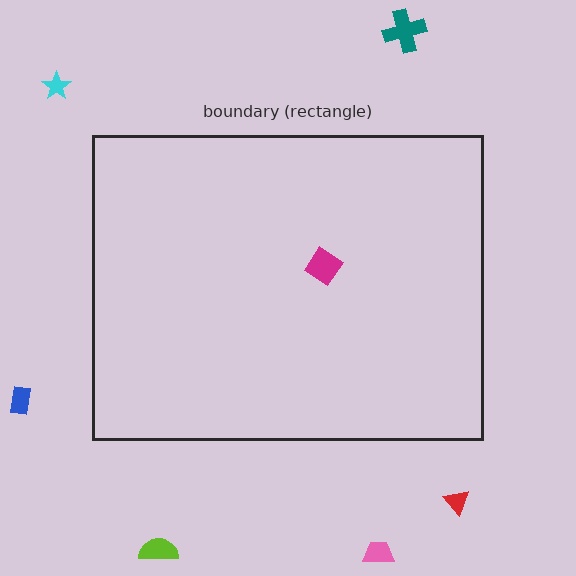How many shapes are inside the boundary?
1 inside, 6 outside.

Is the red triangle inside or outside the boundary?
Outside.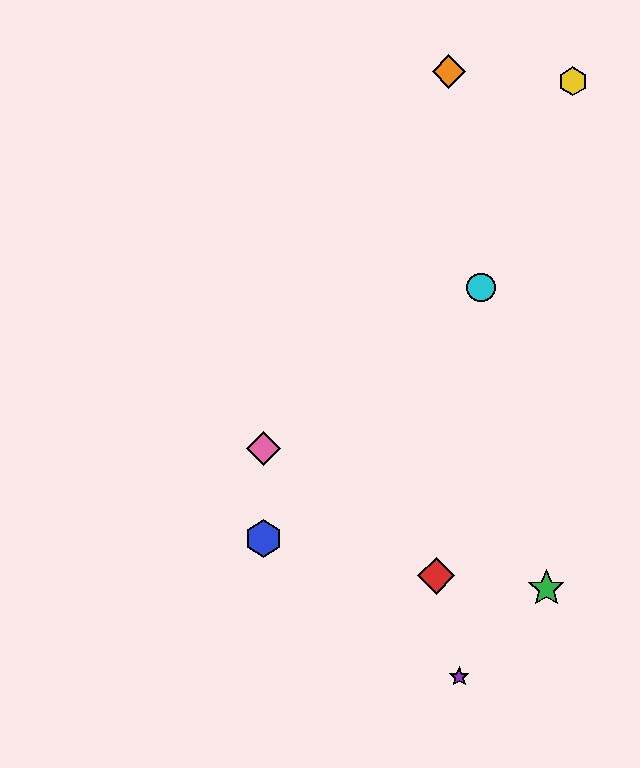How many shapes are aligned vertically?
2 shapes (the blue hexagon, the pink diamond) are aligned vertically.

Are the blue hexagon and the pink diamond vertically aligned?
Yes, both are at x≈264.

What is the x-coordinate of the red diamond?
The red diamond is at x≈436.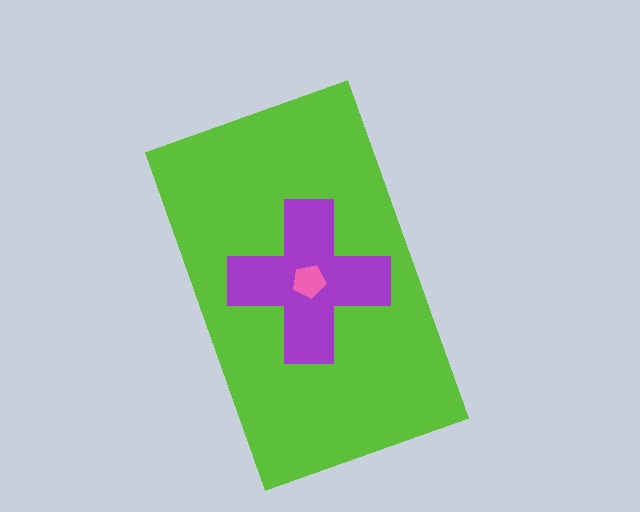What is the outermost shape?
The lime rectangle.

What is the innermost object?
The pink pentagon.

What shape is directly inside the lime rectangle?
The purple cross.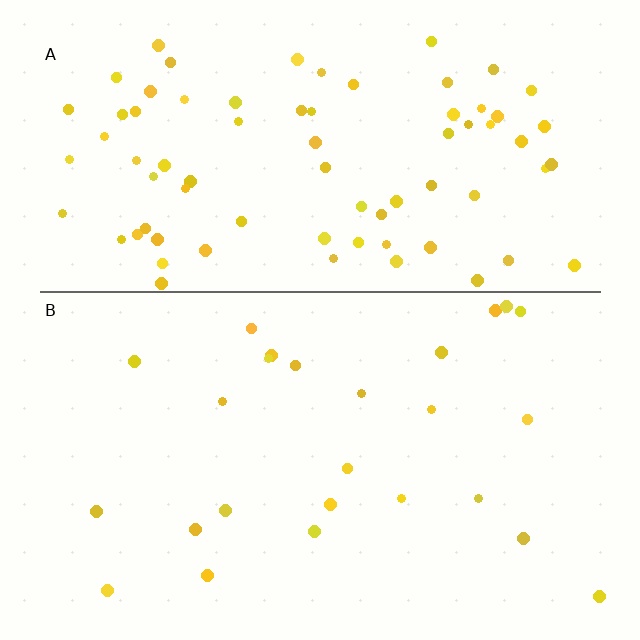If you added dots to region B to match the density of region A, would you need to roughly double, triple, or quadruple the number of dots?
Approximately triple.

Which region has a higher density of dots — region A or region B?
A (the top).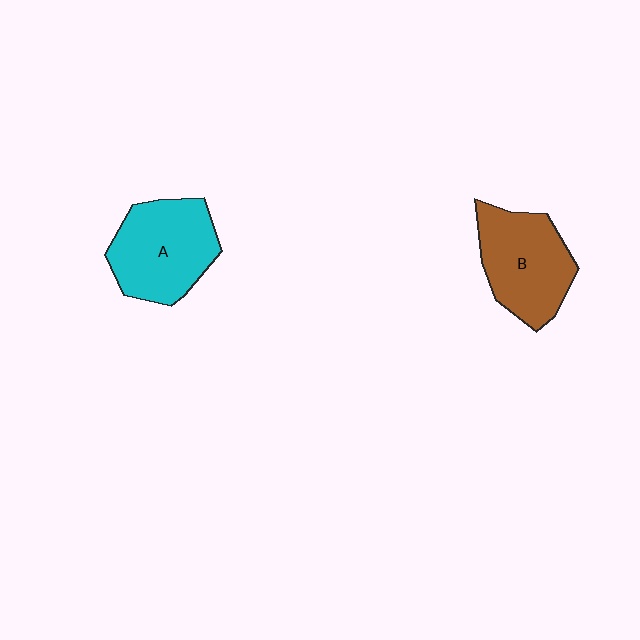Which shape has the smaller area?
Shape B (brown).